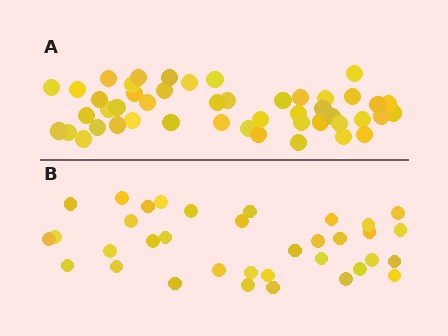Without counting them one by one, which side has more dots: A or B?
Region A (the top region) has more dots.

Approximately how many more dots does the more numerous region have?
Region A has roughly 12 or so more dots than region B.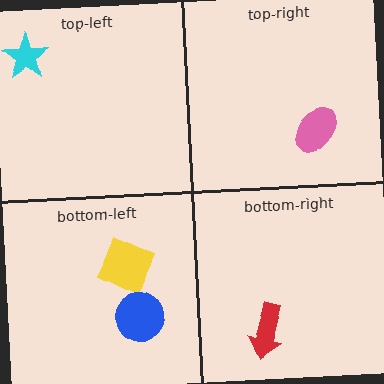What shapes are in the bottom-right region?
The red arrow.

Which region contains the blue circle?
The bottom-left region.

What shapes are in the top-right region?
The pink ellipse.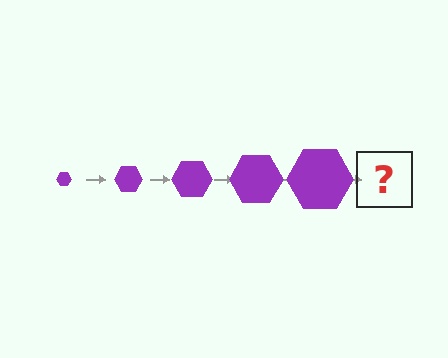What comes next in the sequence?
The next element should be a purple hexagon, larger than the previous one.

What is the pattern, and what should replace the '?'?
The pattern is that the hexagon gets progressively larger each step. The '?' should be a purple hexagon, larger than the previous one.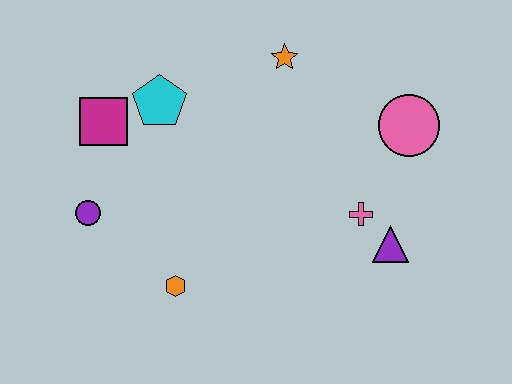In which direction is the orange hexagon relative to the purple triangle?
The orange hexagon is to the left of the purple triangle.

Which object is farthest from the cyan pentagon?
The purple triangle is farthest from the cyan pentagon.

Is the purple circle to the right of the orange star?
No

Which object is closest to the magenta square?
The cyan pentagon is closest to the magenta square.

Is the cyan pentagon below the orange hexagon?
No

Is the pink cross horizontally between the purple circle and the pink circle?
Yes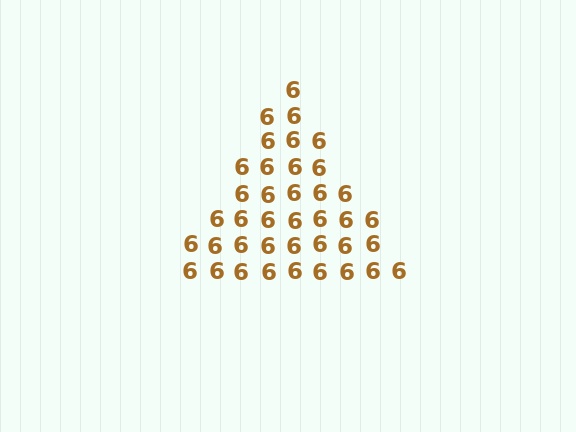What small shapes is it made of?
It is made of small digit 6's.